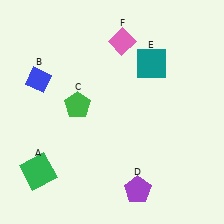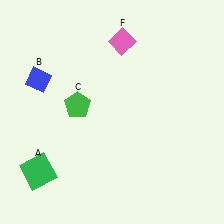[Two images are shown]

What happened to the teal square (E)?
The teal square (E) was removed in Image 2. It was in the top-right area of Image 1.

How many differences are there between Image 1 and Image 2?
There are 2 differences between the two images.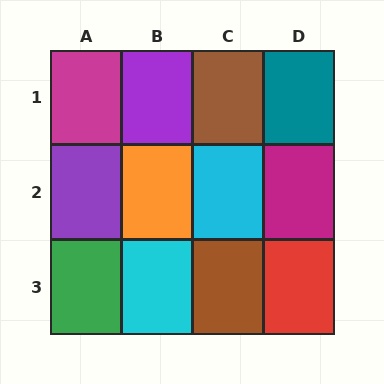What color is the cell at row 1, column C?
Brown.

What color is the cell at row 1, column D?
Teal.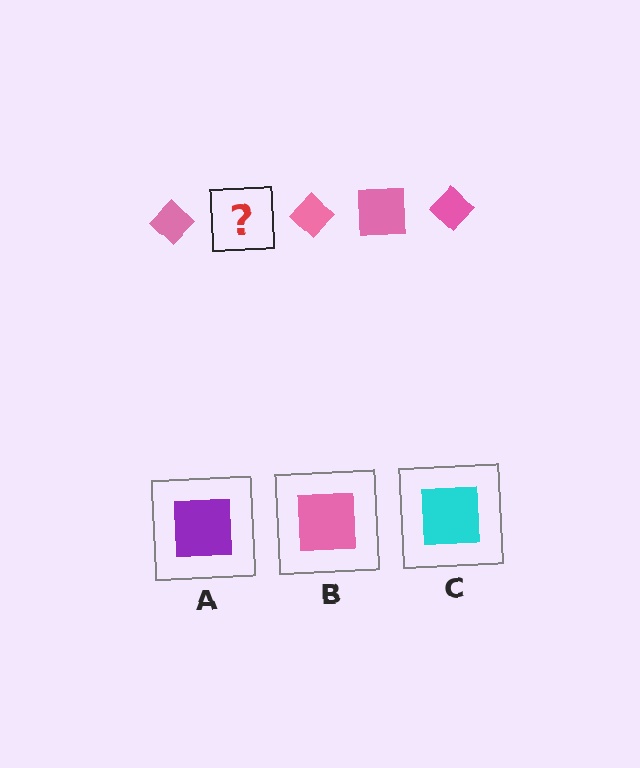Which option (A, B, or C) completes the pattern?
B.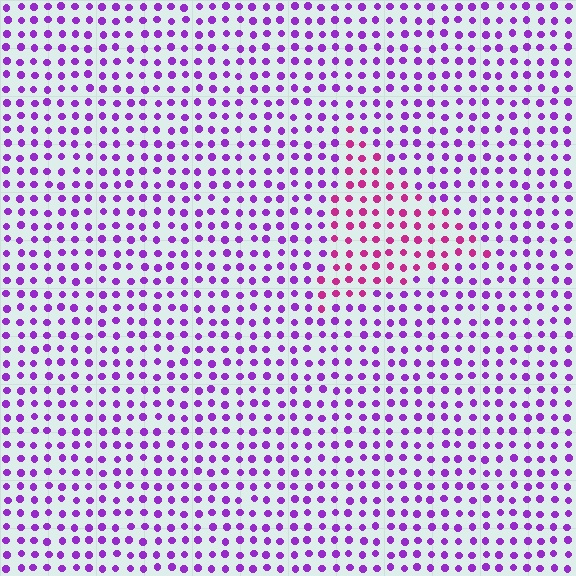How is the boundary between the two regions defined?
The boundary is defined purely by a slight shift in hue (about 40 degrees). Spacing, size, and orientation are identical on both sides.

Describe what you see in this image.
The image is filled with small purple elements in a uniform arrangement. A triangle-shaped region is visible where the elements are tinted to a slightly different hue, forming a subtle color boundary.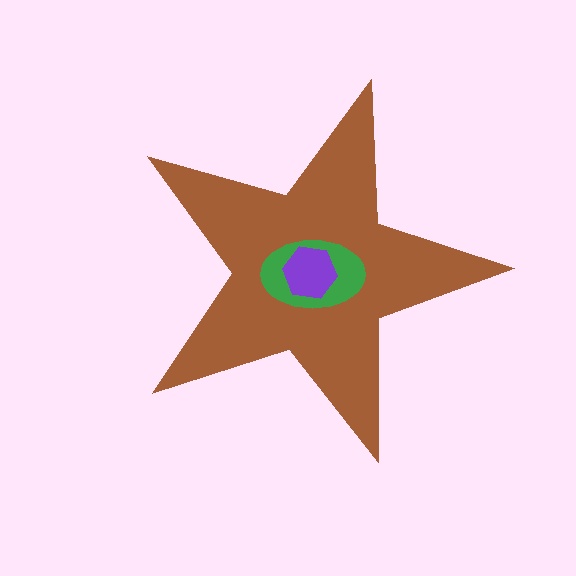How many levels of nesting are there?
3.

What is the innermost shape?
The purple hexagon.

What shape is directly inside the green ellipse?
The purple hexagon.